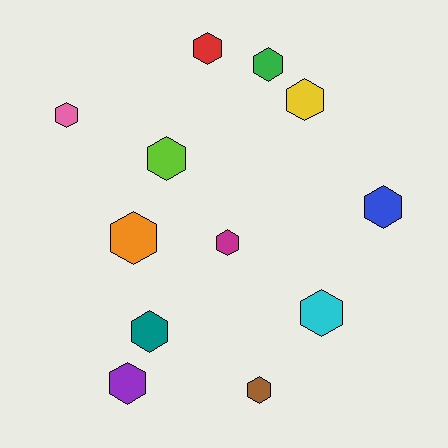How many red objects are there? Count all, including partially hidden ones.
There is 1 red object.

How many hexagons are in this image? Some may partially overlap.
There are 12 hexagons.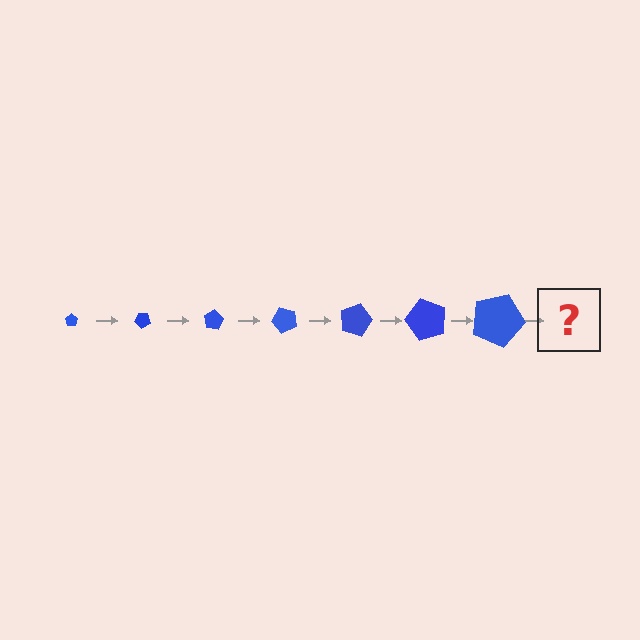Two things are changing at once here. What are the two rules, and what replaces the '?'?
The two rules are that the pentagon grows larger each step and it rotates 40 degrees each step. The '?' should be a pentagon, larger than the previous one and rotated 280 degrees from the start.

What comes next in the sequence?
The next element should be a pentagon, larger than the previous one and rotated 280 degrees from the start.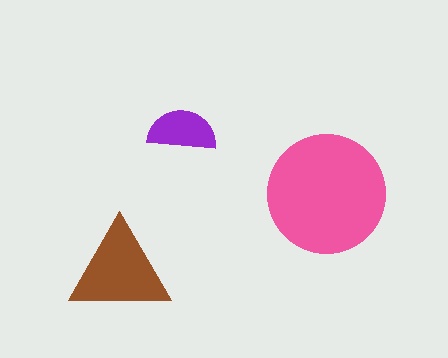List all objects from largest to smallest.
The pink circle, the brown triangle, the purple semicircle.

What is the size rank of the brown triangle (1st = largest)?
2nd.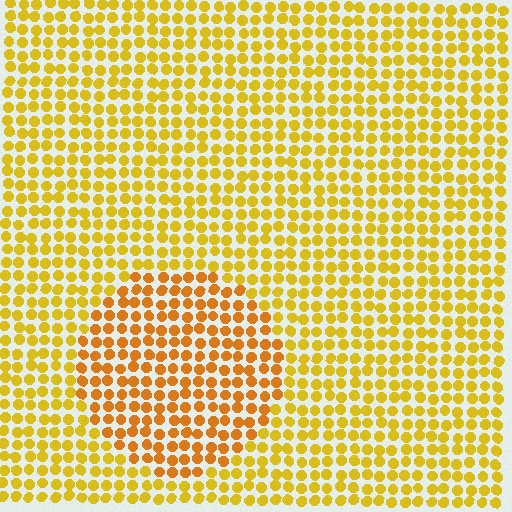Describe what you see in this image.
The image is filled with small yellow elements in a uniform arrangement. A circle-shaped region is visible where the elements are tinted to a slightly different hue, forming a subtle color boundary.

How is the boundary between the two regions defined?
The boundary is defined purely by a slight shift in hue (about 22 degrees). Spacing, size, and orientation are identical on both sides.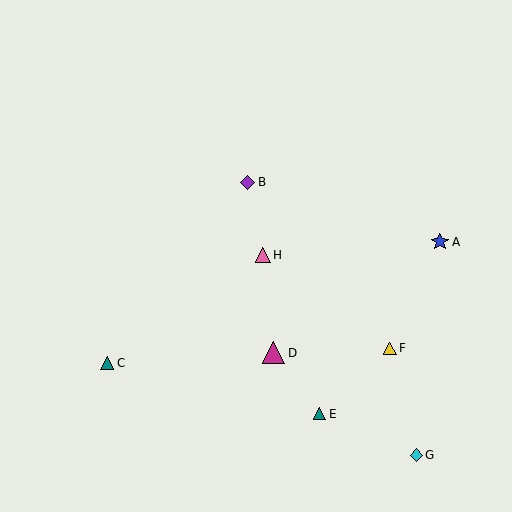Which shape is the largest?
The magenta triangle (labeled D) is the largest.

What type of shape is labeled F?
Shape F is a yellow triangle.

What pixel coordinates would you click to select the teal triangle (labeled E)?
Click at (319, 414) to select the teal triangle E.